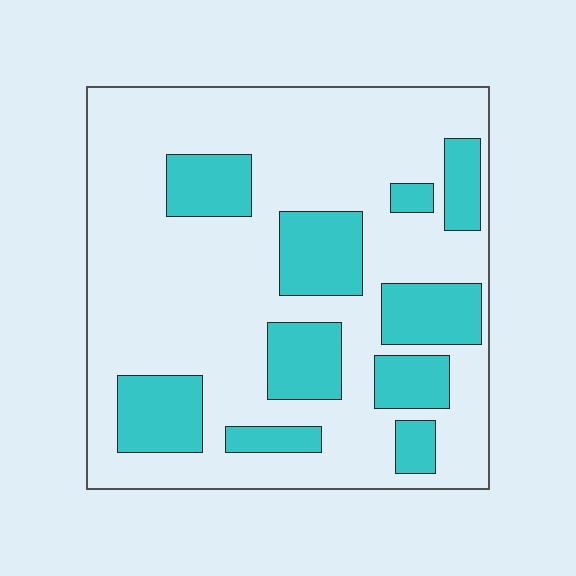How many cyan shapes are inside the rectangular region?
10.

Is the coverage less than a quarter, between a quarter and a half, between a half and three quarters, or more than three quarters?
Between a quarter and a half.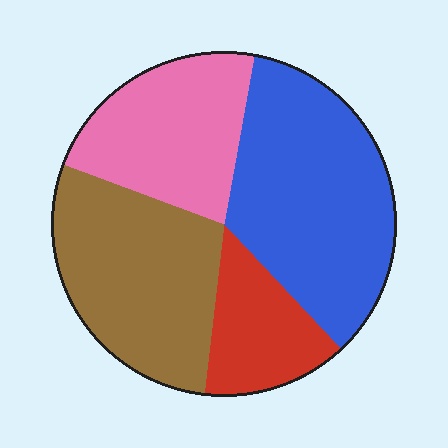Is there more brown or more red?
Brown.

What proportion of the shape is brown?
Brown takes up between a sixth and a third of the shape.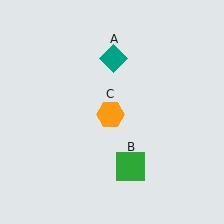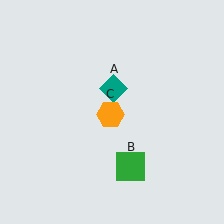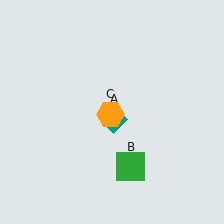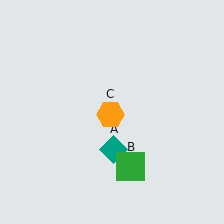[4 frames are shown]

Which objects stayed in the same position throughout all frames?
Green square (object B) and orange hexagon (object C) remained stationary.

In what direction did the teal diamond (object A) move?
The teal diamond (object A) moved down.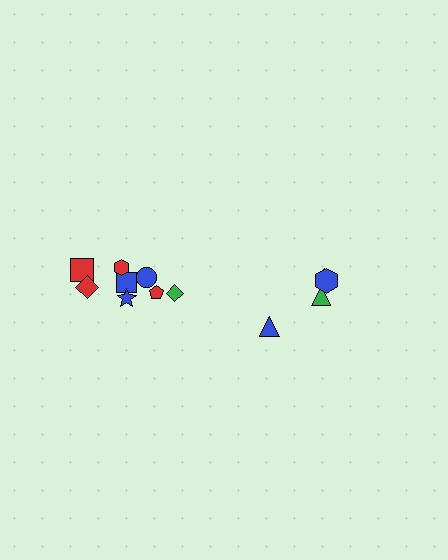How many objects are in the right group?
There are 5 objects.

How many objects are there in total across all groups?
There are 13 objects.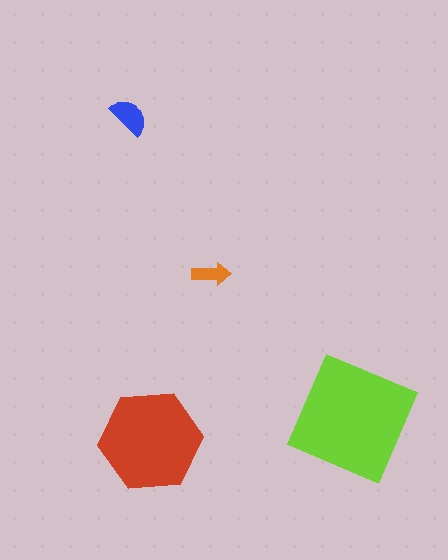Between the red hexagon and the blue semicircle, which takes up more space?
The red hexagon.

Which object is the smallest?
The orange arrow.